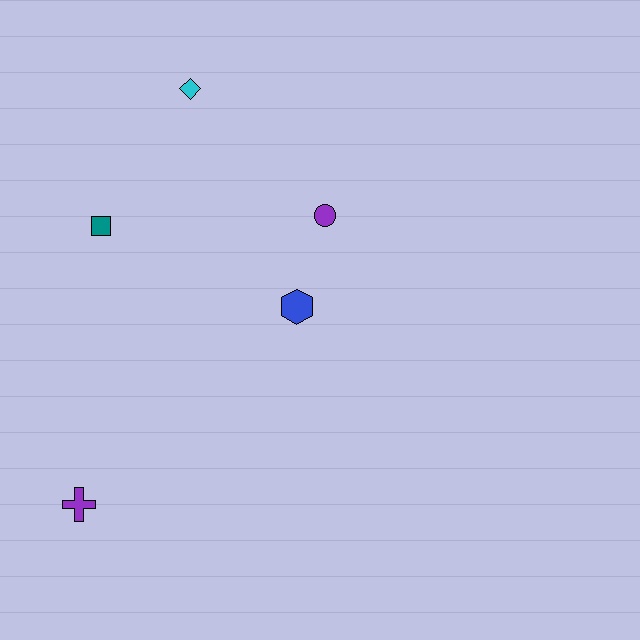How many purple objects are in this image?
There are 2 purple objects.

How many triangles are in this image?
There are no triangles.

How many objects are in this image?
There are 5 objects.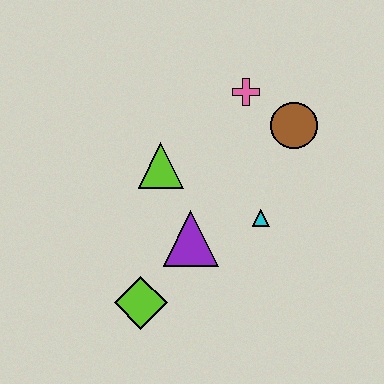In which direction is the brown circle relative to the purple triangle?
The brown circle is above the purple triangle.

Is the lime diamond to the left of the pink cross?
Yes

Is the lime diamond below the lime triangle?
Yes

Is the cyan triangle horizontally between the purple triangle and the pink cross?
No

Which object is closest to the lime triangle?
The purple triangle is closest to the lime triangle.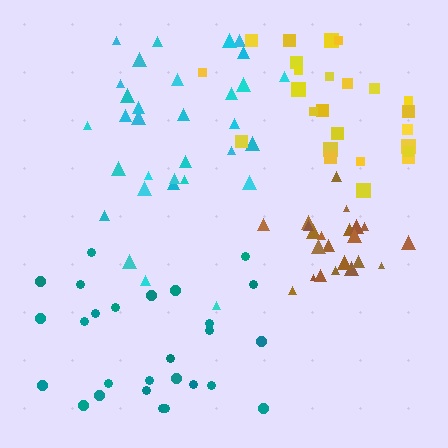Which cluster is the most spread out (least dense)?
Teal.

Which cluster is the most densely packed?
Brown.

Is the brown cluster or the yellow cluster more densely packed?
Brown.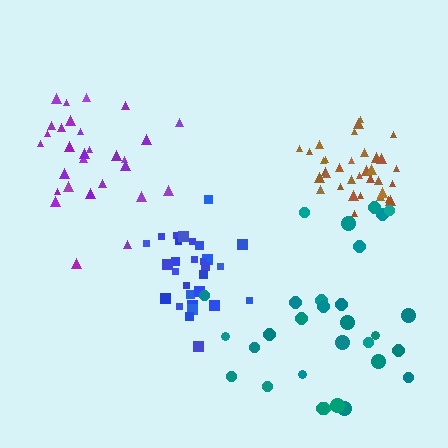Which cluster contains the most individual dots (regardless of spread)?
Brown (34).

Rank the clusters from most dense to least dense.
brown, blue, purple, teal.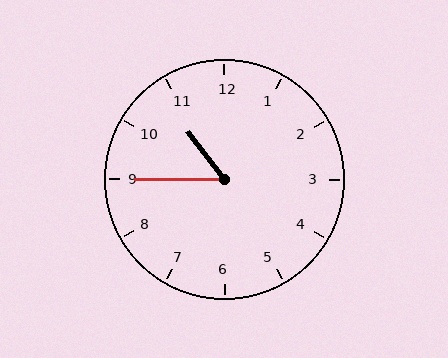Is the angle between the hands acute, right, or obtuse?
It is acute.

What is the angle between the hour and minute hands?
Approximately 52 degrees.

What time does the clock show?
10:45.